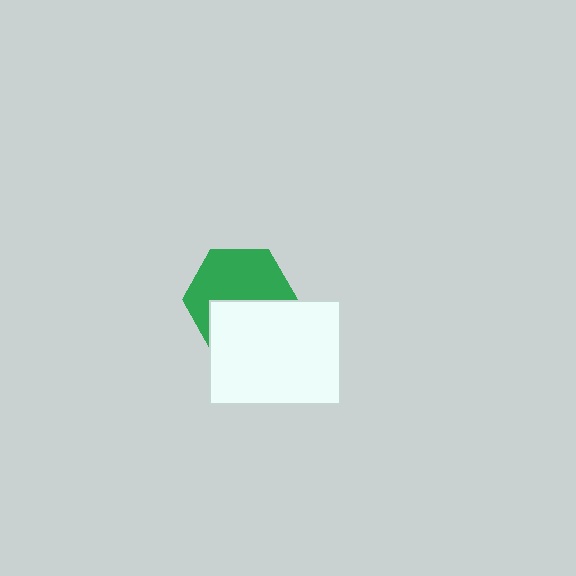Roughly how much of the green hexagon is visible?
About half of it is visible (roughly 58%).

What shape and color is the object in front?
The object in front is a white rectangle.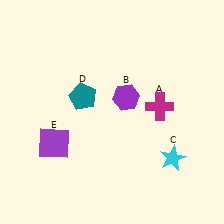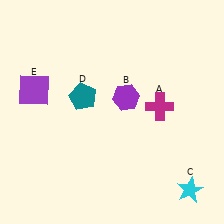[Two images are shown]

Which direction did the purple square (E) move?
The purple square (E) moved up.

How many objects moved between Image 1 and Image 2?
2 objects moved between the two images.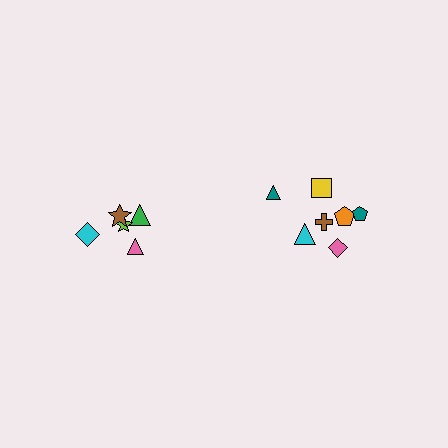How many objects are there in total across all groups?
There are 12 objects.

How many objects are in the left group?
There are 5 objects.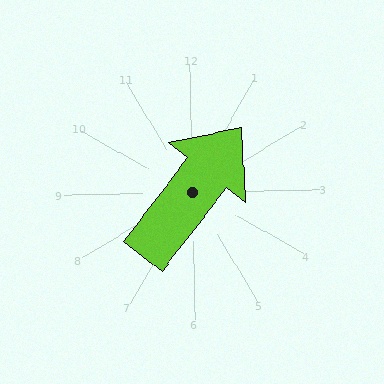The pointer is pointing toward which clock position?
Roughly 1 o'clock.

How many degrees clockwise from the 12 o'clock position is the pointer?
Approximately 38 degrees.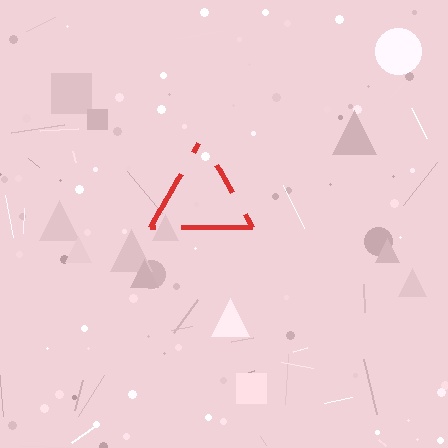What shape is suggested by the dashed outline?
The dashed outline suggests a triangle.